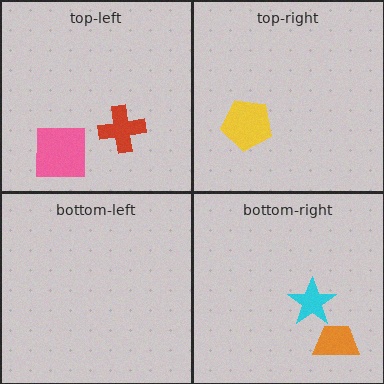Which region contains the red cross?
The top-left region.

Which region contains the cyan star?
The bottom-right region.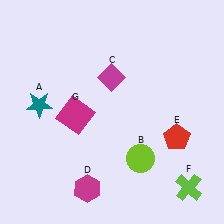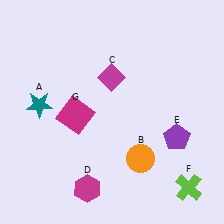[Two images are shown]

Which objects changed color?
B changed from lime to orange. E changed from red to purple.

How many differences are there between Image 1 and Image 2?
There are 2 differences between the two images.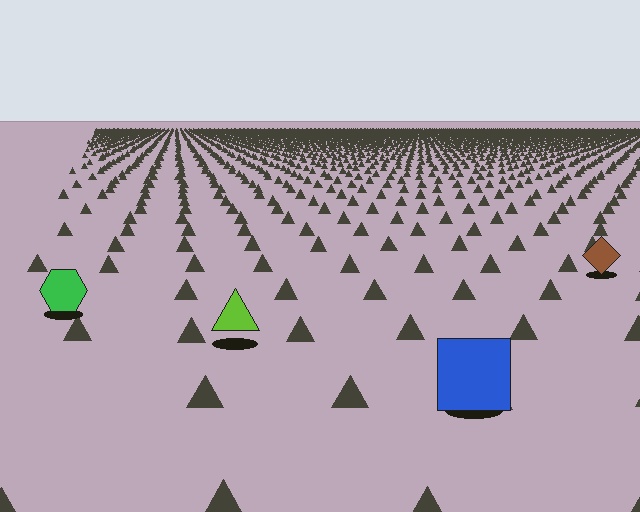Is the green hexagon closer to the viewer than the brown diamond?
Yes. The green hexagon is closer — you can tell from the texture gradient: the ground texture is coarser near it.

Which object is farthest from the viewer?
The brown diamond is farthest from the viewer. It appears smaller and the ground texture around it is denser.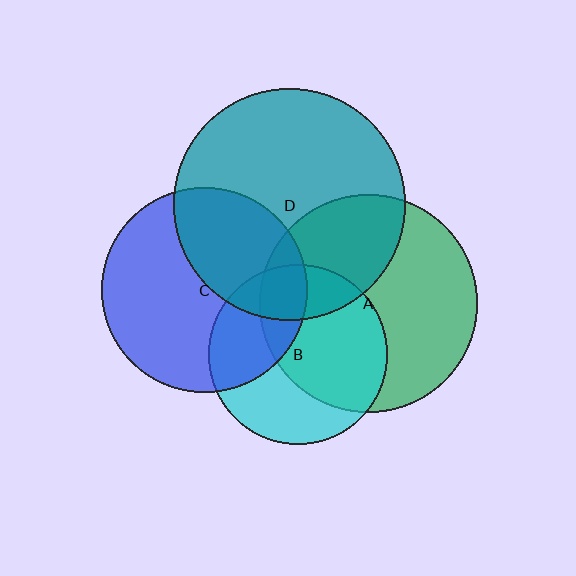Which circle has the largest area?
Circle D (teal).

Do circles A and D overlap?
Yes.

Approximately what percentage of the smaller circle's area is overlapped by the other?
Approximately 35%.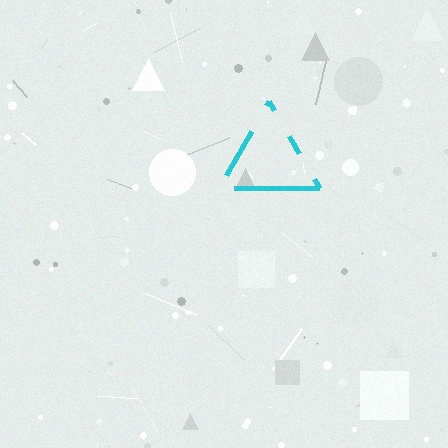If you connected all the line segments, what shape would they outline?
They would outline a triangle.